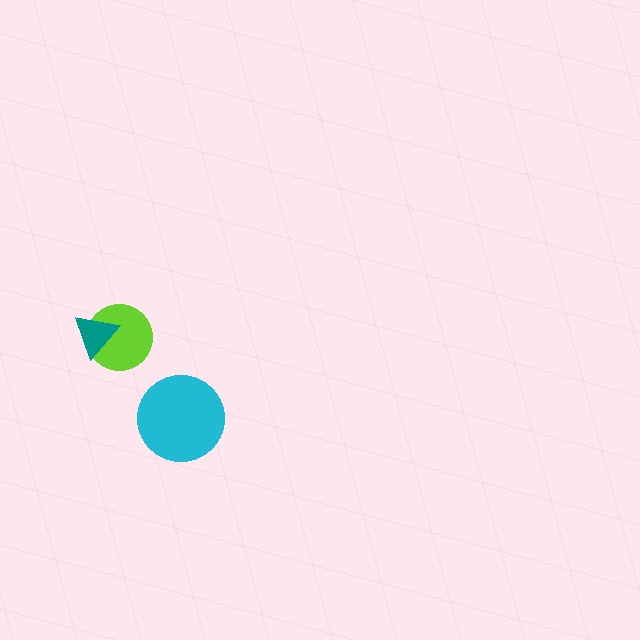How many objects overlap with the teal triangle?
1 object overlaps with the teal triangle.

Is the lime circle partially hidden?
Yes, it is partially covered by another shape.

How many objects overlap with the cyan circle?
0 objects overlap with the cyan circle.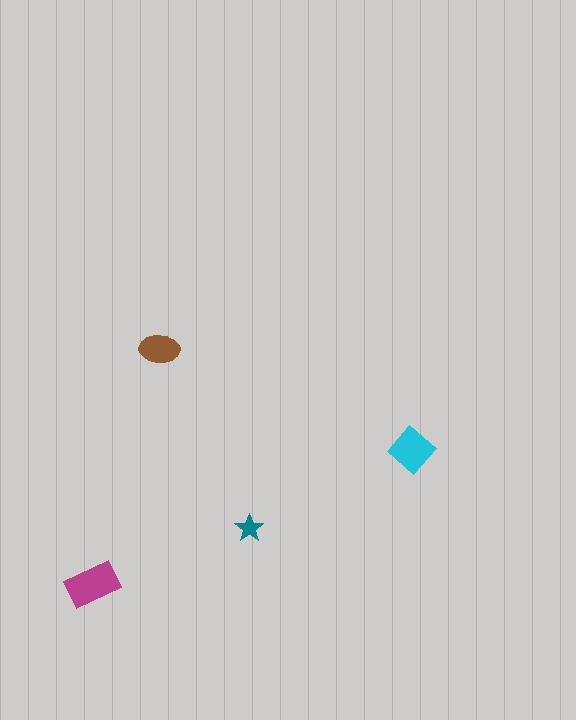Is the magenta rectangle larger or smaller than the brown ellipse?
Larger.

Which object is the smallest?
The teal star.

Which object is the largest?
The magenta rectangle.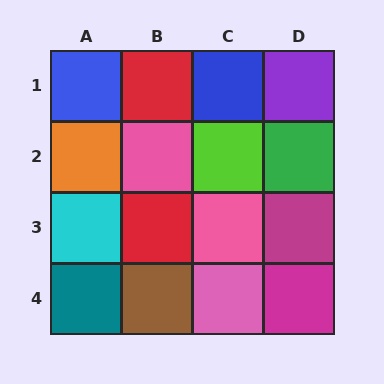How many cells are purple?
1 cell is purple.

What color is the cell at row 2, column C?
Lime.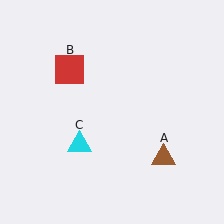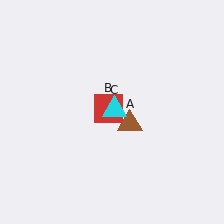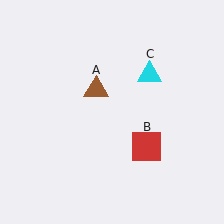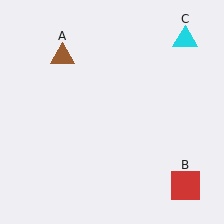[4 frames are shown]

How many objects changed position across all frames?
3 objects changed position: brown triangle (object A), red square (object B), cyan triangle (object C).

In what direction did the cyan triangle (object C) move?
The cyan triangle (object C) moved up and to the right.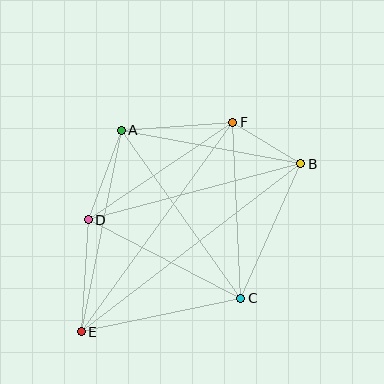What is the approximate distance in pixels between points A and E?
The distance between A and E is approximately 205 pixels.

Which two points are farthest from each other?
Points B and E are farthest from each other.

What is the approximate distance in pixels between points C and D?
The distance between C and D is approximately 172 pixels.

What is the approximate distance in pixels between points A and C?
The distance between A and C is approximately 206 pixels.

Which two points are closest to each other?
Points B and F are closest to each other.